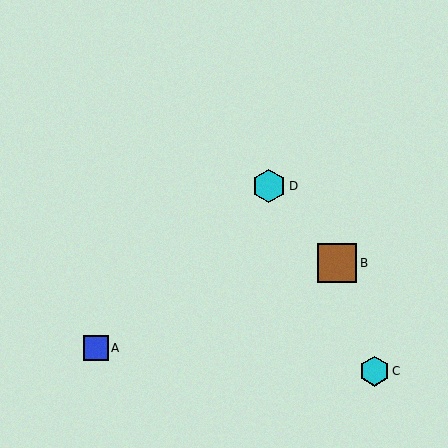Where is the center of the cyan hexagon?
The center of the cyan hexagon is at (269, 186).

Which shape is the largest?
The brown square (labeled B) is the largest.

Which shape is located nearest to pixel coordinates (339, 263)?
The brown square (labeled B) at (337, 263) is nearest to that location.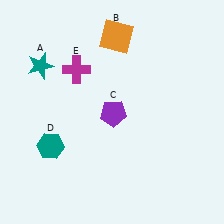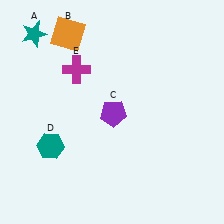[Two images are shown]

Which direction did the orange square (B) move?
The orange square (B) moved left.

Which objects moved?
The objects that moved are: the teal star (A), the orange square (B).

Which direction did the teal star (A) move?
The teal star (A) moved up.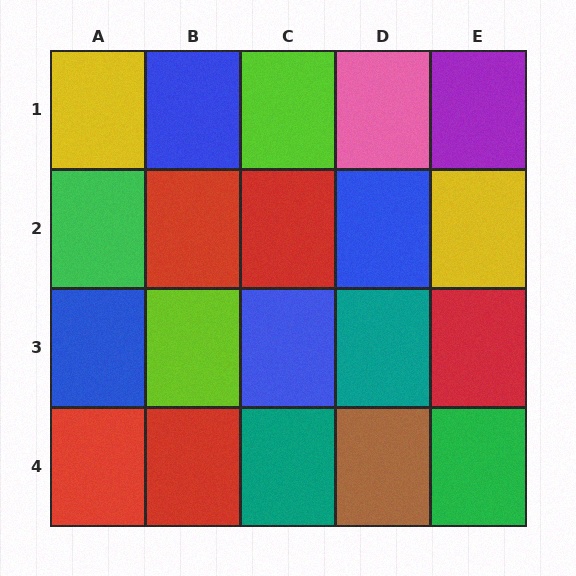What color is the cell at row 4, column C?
Teal.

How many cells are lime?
2 cells are lime.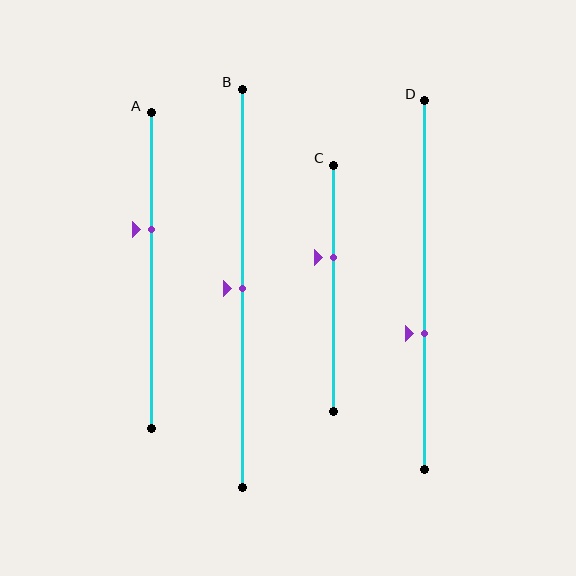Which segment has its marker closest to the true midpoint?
Segment B has its marker closest to the true midpoint.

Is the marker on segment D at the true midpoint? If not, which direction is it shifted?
No, the marker on segment D is shifted downward by about 13% of the segment length.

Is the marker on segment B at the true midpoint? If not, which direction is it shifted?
Yes, the marker on segment B is at the true midpoint.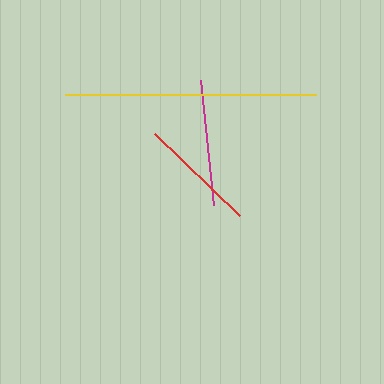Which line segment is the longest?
The yellow line is the longest at approximately 251 pixels.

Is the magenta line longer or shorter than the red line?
The magenta line is longer than the red line.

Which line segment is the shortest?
The red line is the shortest at approximately 117 pixels.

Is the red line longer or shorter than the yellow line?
The yellow line is longer than the red line.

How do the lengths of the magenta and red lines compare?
The magenta and red lines are approximately the same length.